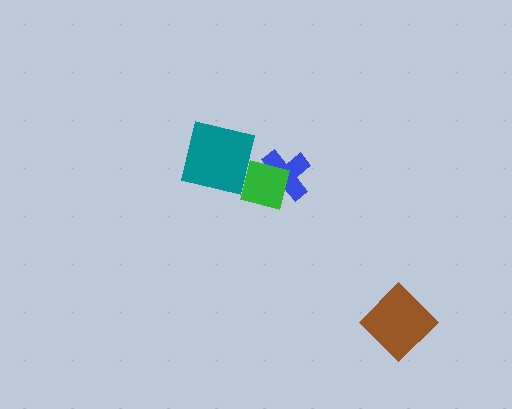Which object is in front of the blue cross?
The green diamond is in front of the blue cross.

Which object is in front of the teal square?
The green diamond is in front of the teal square.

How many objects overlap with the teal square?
1 object overlaps with the teal square.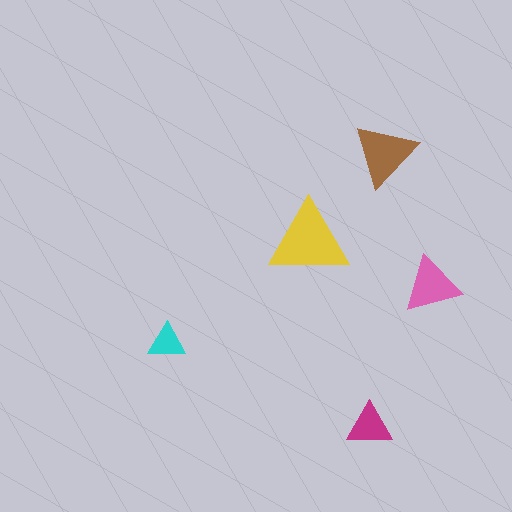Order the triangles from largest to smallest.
the yellow one, the brown one, the pink one, the magenta one, the cyan one.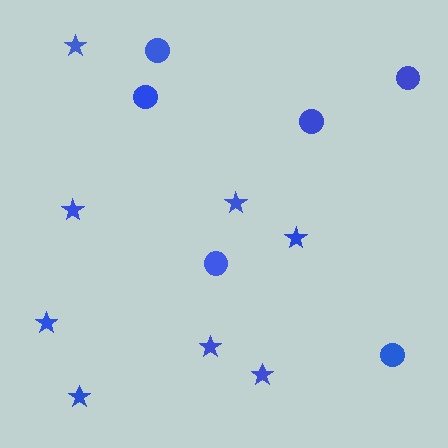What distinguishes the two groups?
There are 2 groups: one group of circles (6) and one group of stars (8).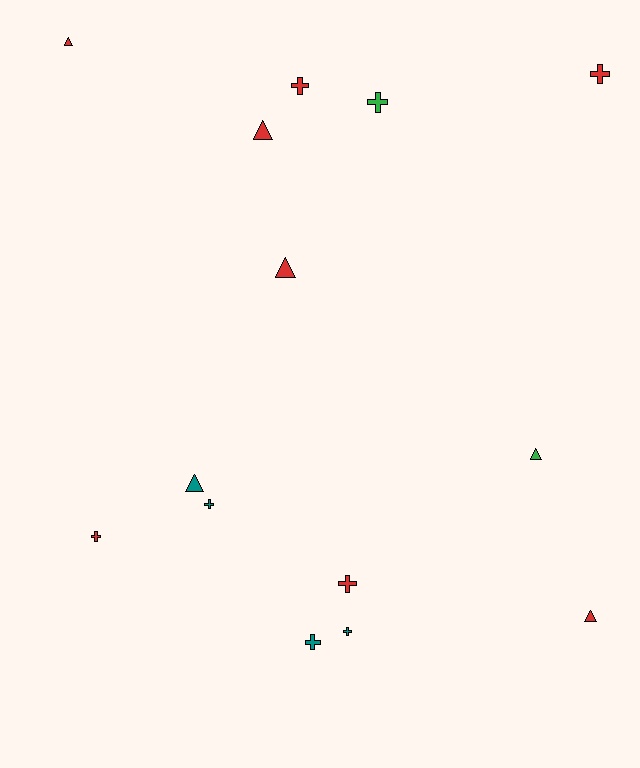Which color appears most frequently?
Red, with 8 objects.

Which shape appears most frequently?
Cross, with 8 objects.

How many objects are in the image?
There are 14 objects.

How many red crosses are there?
There are 4 red crosses.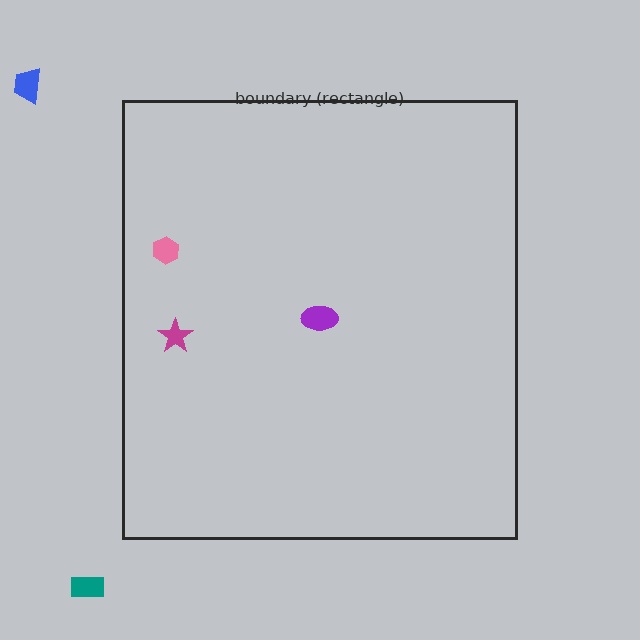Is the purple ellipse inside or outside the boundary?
Inside.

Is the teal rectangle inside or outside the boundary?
Outside.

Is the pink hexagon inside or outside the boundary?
Inside.